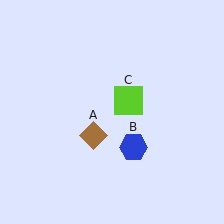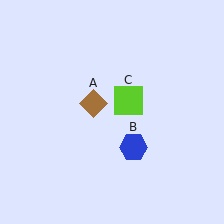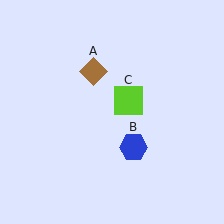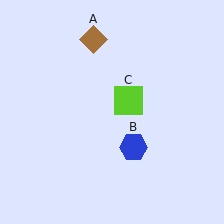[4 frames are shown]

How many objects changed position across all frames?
1 object changed position: brown diamond (object A).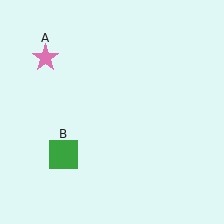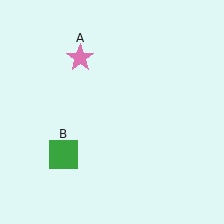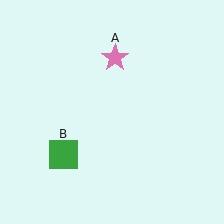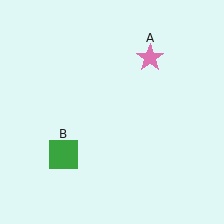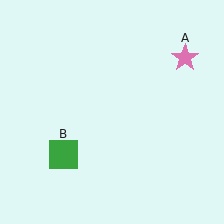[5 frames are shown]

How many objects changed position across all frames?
1 object changed position: pink star (object A).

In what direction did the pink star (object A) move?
The pink star (object A) moved right.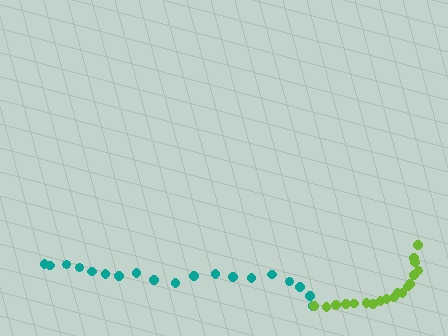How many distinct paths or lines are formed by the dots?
There are 2 distinct paths.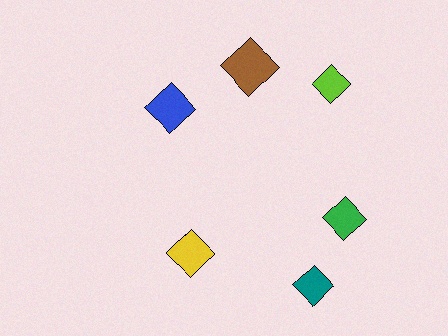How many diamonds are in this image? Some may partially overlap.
There are 6 diamonds.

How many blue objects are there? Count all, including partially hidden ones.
There is 1 blue object.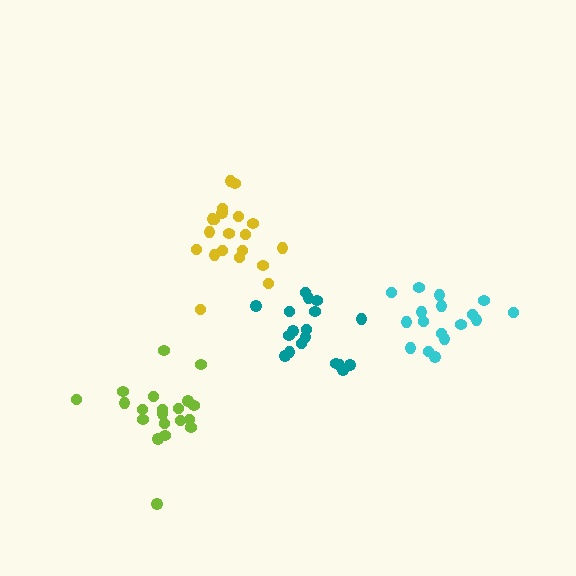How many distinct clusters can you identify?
There are 4 distinct clusters.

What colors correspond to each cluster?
The clusters are colored: cyan, teal, lime, yellow.